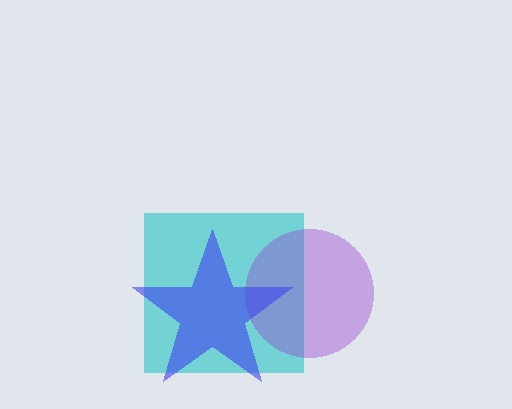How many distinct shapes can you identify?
There are 3 distinct shapes: a cyan square, a purple circle, a blue star.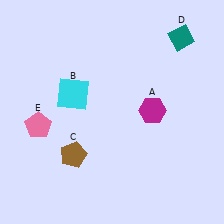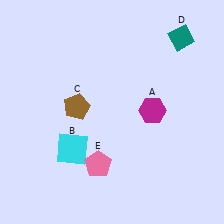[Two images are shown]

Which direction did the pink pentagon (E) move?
The pink pentagon (E) moved right.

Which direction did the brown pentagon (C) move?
The brown pentagon (C) moved up.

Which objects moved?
The objects that moved are: the cyan square (B), the brown pentagon (C), the pink pentagon (E).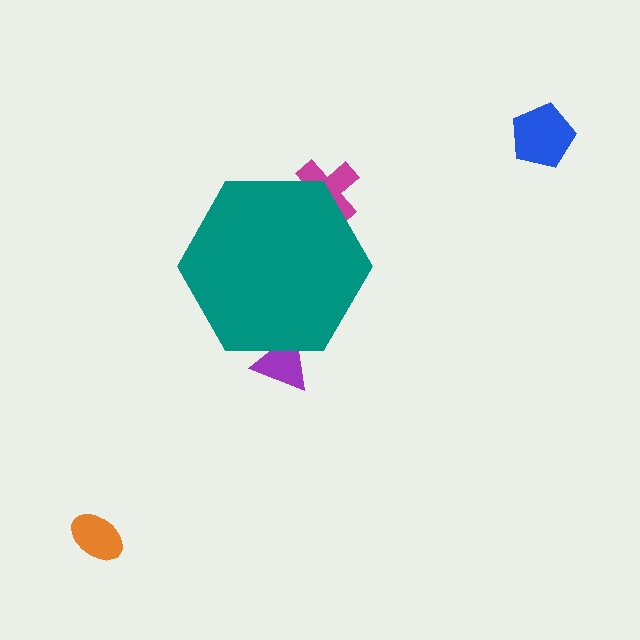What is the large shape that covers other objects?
A teal hexagon.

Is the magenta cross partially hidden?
Yes, the magenta cross is partially hidden behind the teal hexagon.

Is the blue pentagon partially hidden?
No, the blue pentagon is fully visible.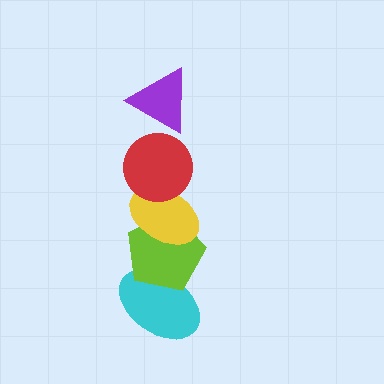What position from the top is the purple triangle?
The purple triangle is 1st from the top.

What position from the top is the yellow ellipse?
The yellow ellipse is 3rd from the top.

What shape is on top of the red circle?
The purple triangle is on top of the red circle.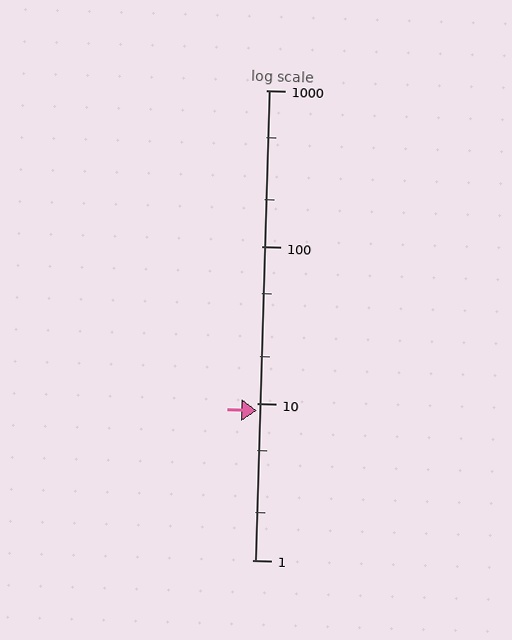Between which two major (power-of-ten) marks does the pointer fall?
The pointer is between 1 and 10.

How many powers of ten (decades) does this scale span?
The scale spans 3 decades, from 1 to 1000.